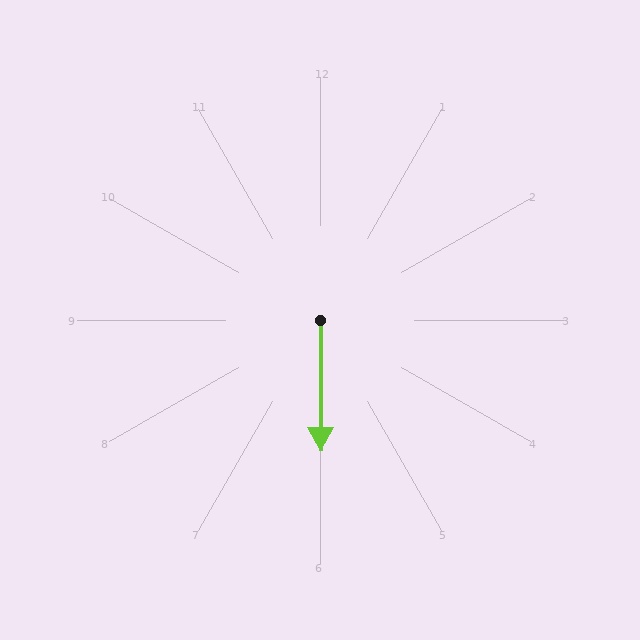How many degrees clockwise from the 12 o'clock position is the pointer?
Approximately 180 degrees.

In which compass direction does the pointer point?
South.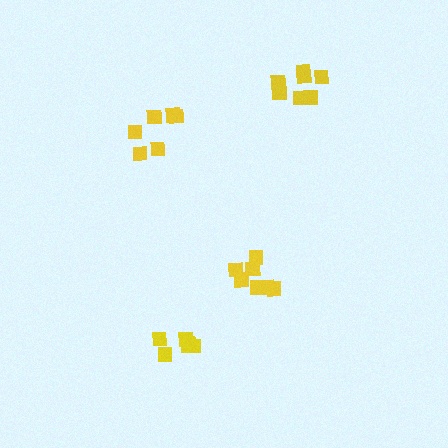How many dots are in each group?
Group 1: 6 dots, Group 2: 7 dots, Group 3: 7 dots, Group 4: 6 dots (26 total).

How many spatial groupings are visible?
There are 4 spatial groupings.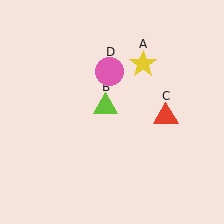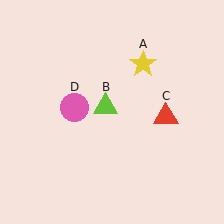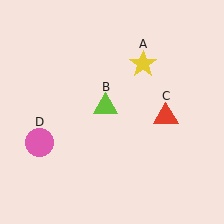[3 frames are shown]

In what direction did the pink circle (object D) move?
The pink circle (object D) moved down and to the left.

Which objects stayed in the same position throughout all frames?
Yellow star (object A) and lime triangle (object B) and red triangle (object C) remained stationary.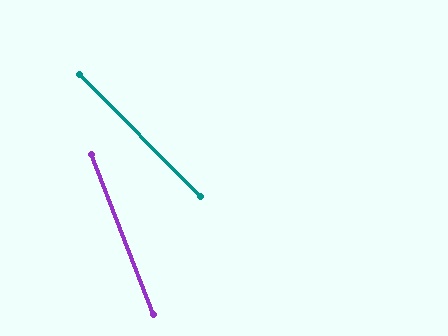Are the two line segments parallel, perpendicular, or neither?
Neither parallel nor perpendicular — they differ by about 23°.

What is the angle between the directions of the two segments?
Approximately 23 degrees.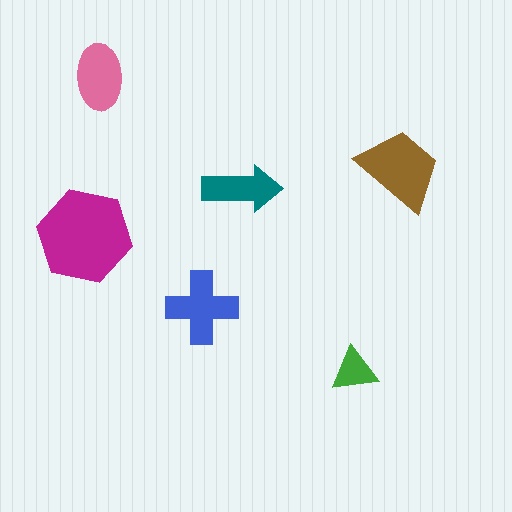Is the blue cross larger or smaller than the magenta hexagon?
Smaller.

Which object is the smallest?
The green triangle.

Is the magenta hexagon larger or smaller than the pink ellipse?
Larger.